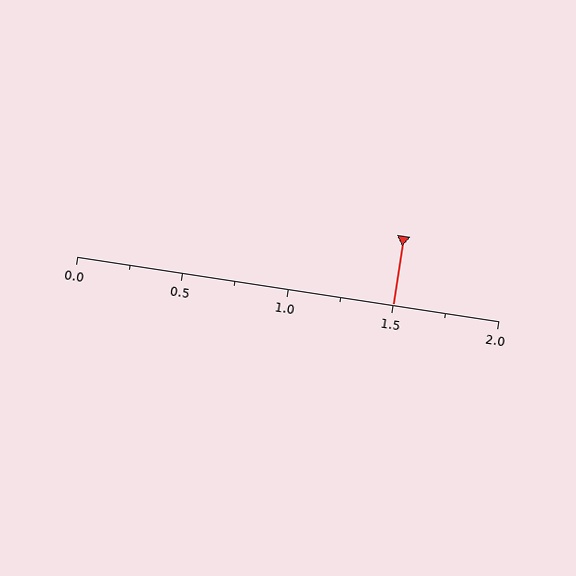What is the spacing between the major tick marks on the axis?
The major ticks are spaced 0.5 apart.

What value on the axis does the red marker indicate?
The marker indicates approximately 1.5.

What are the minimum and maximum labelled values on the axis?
The axis runs from 0.0 to 2.0.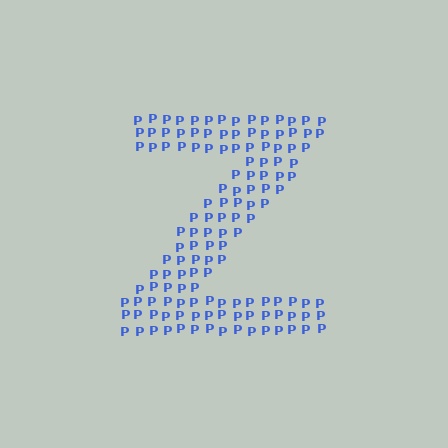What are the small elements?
The small elements are letter P's.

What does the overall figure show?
The overall figure shows the letter Z.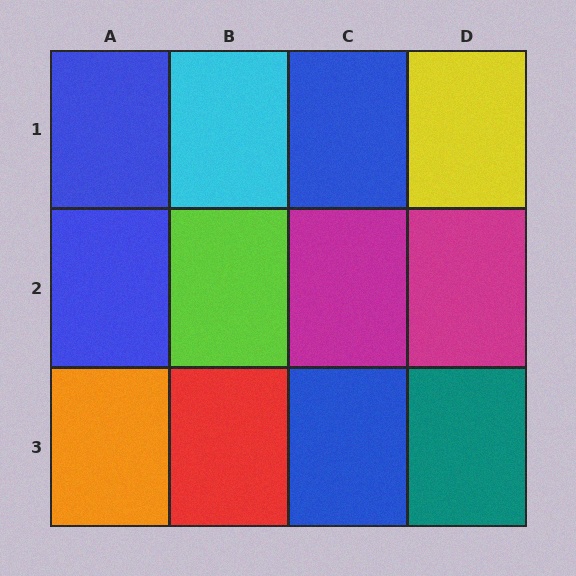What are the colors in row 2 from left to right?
Blue, lime, magenta, magenta.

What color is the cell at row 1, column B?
Cyan.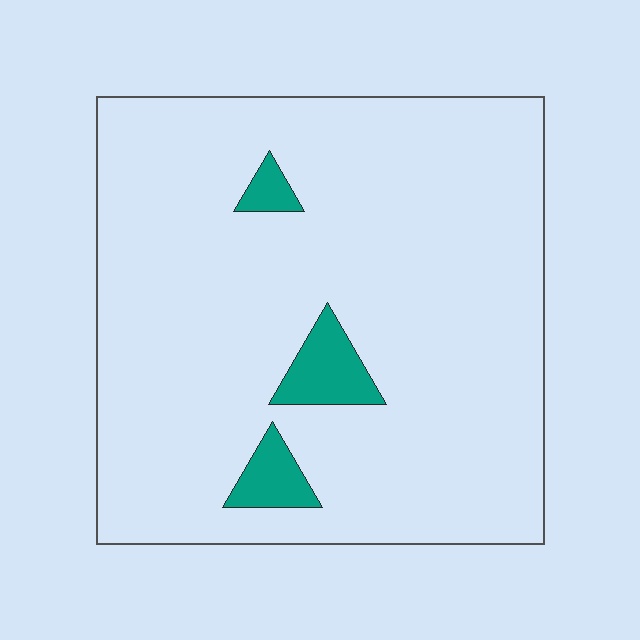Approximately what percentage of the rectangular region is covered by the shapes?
Approximately 5%.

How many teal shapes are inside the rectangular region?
3.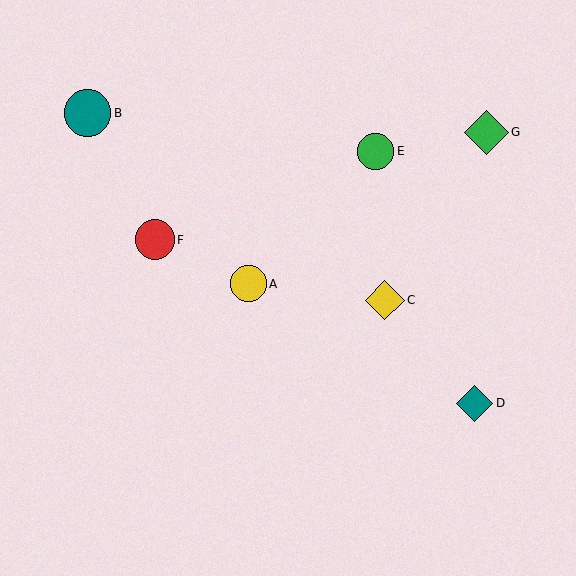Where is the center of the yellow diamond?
The center of the yellow diamond is at (385, 300).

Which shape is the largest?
The teal circle (labeled B) is the largest.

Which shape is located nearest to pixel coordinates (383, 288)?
The yellow diamond (labeled C) at (385, 300) is nearest to that location.